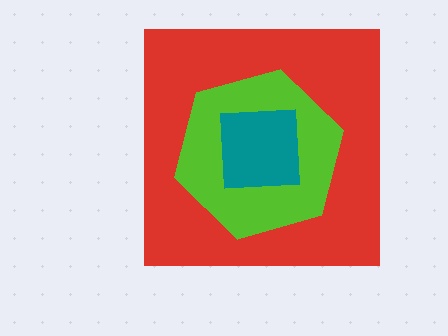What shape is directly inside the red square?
The lime hexagon.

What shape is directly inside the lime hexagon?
The teal square.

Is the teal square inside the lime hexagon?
Yes.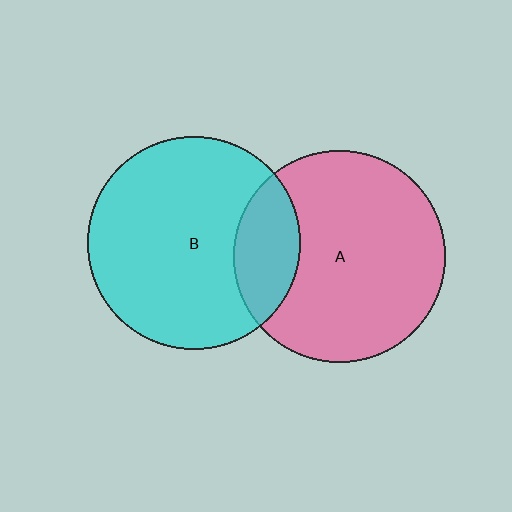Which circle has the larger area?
Circle B (cyan).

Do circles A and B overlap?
Yes.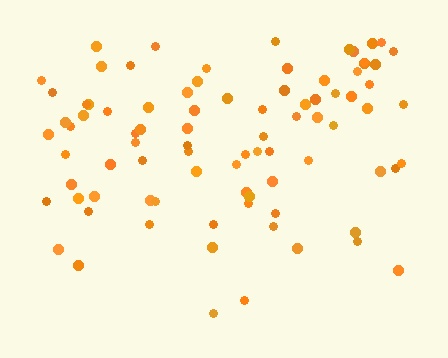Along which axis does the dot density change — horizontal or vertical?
Vertical.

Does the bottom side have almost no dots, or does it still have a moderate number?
Still a moderate number, just noticeably fewer than the top.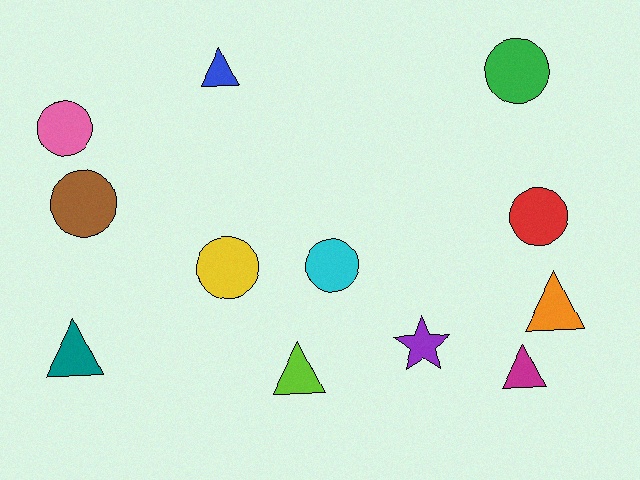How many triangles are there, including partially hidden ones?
There are 5 triangles.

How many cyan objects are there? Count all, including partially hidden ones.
There is 1 cyan object.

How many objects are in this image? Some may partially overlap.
There are 12 objects.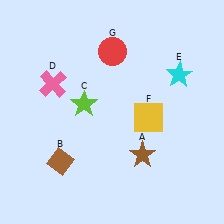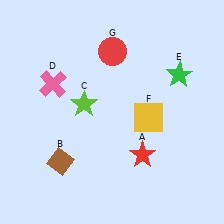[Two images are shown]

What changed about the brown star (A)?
In Image 1, A is brown. In Image 2, it changed to red.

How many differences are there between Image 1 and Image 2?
There are 2 differences between the two images.